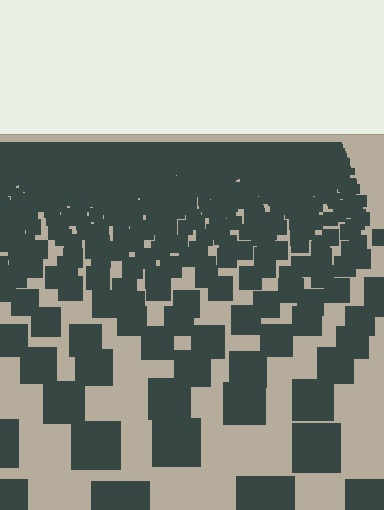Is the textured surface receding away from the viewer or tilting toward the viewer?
The surface is receding away from the viewer. Texture elements get smaller and denser toward the top.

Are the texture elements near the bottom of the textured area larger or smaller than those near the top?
Larger. Near the bottom, elements are closer to the viewer and appear at a bigger on-screen size.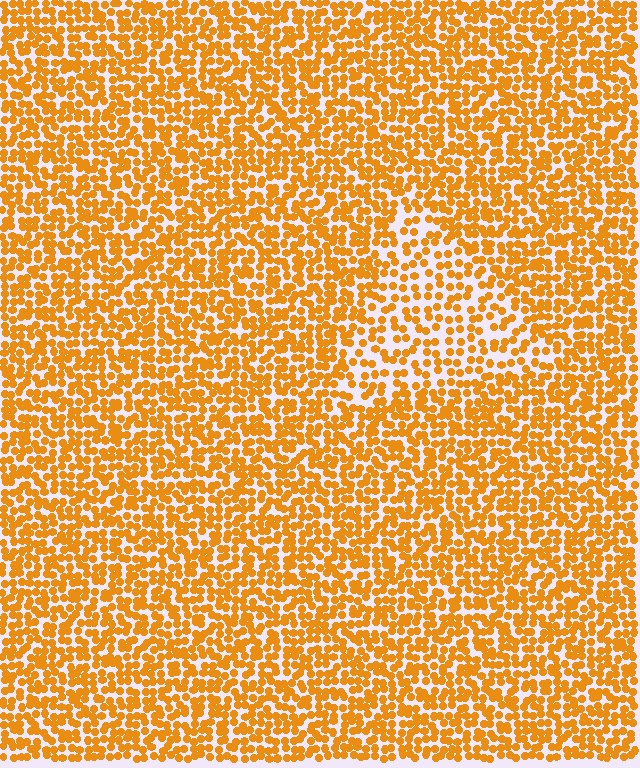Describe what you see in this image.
The image contains small orange elements arranged at two different densities. A triangle-shaped region is visible where the elements are less densely packed than the surrounding area.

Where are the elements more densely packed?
The elements are more densely packed outside the triangle boundary.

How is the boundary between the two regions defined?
The boundary is defined by a change in element density (approximately 1.7x ratio). All elements are the same color, size, and shape.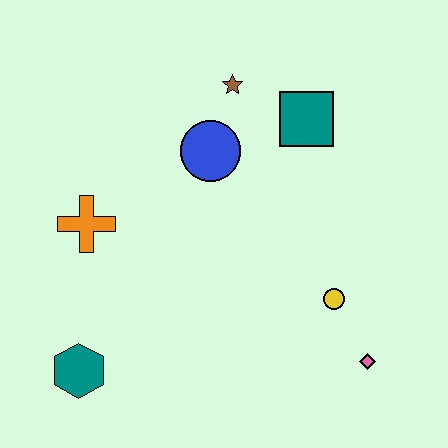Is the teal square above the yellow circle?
Yes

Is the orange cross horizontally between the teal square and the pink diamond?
No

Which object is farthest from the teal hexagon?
The teal square is farthest from the teal hexagon.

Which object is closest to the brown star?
The blue circle is closest to the brown star.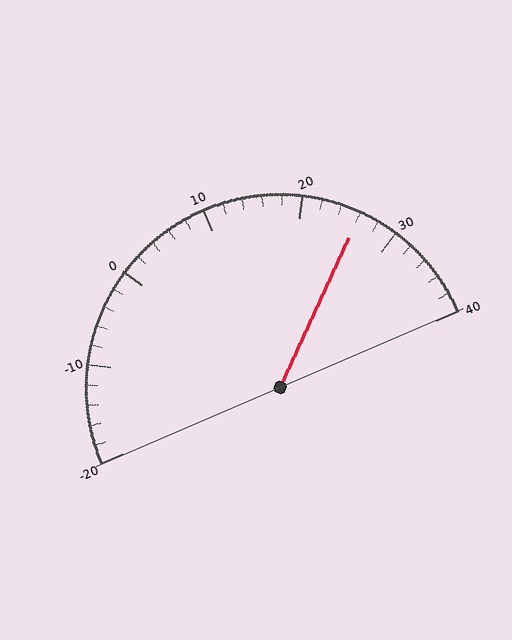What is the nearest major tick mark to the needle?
The nearest major tick mark is 30.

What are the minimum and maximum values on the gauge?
The gauge ranges from -20 to 40.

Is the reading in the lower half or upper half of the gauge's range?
The reading is in the upper half of the range (-20 to 40).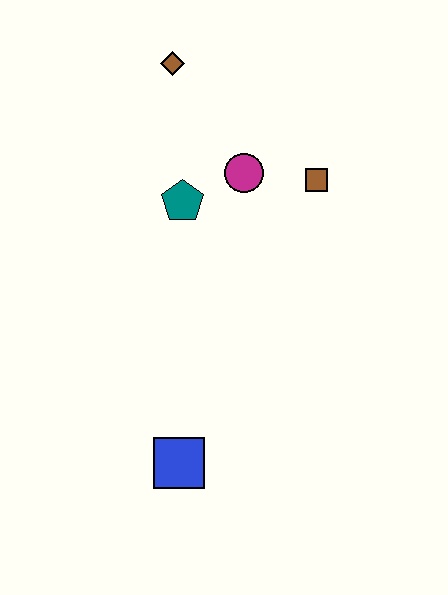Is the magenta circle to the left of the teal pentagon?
No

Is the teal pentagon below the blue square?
No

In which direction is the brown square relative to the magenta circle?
The brown square is to the right of the magenta circle.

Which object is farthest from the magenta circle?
The blue square is farthest from the magenta circle.